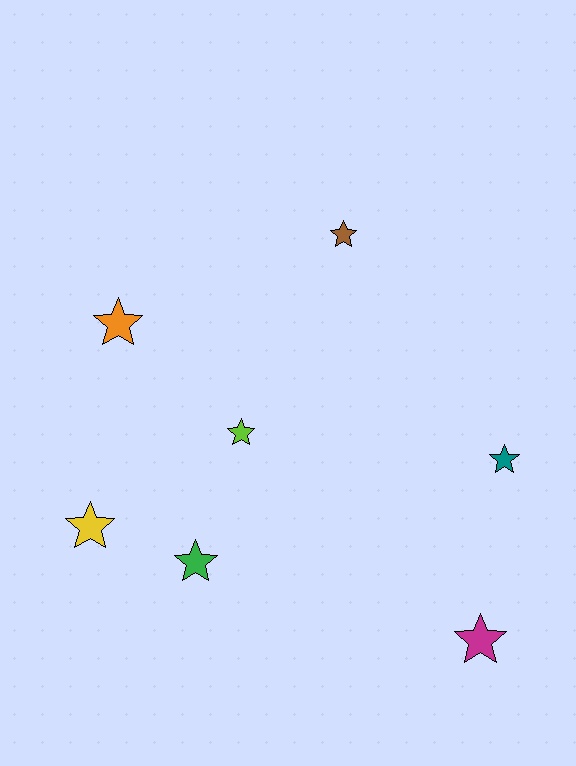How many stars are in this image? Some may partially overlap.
There are 7 stars.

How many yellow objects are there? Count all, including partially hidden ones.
There is 1 yellow object.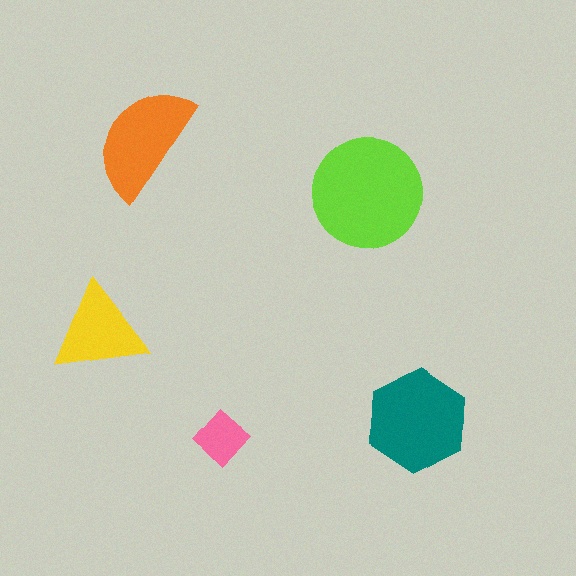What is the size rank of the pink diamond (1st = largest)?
5th.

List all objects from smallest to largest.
The pink diamond, the yellow triangle, the orange semicircle, the teal hexagon, the lime circle.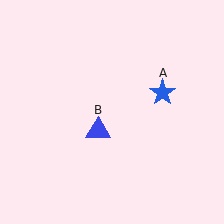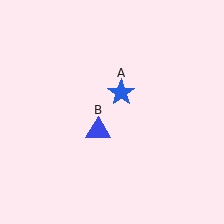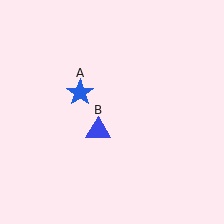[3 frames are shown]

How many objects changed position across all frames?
1 object changed position: blue star (object A).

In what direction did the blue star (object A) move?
The blue star (object A) moved left.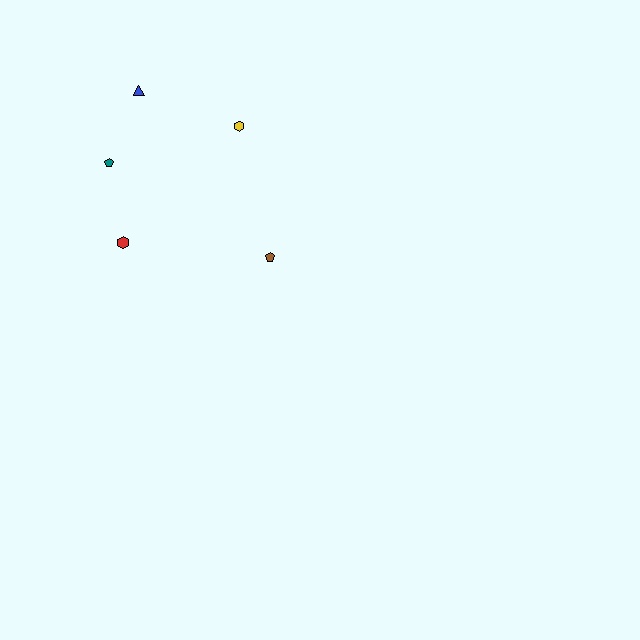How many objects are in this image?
There are 5 objects.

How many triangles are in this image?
There is 1 triangle.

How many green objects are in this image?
There are no green objects.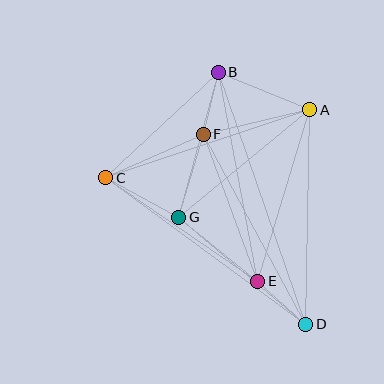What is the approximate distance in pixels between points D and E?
The distance between D and E is approximately 64 pixels.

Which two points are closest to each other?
Points B and F are closest to each other.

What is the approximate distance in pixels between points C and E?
The distance between C and E is approximately 184 pixels.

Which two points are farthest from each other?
Points B and D are farthest from each other.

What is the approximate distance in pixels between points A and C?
The distance between A and C is approximately 215 pixels.